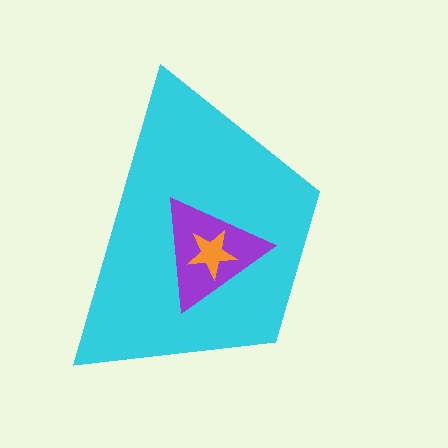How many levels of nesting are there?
3.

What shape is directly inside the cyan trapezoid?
The purple triangle.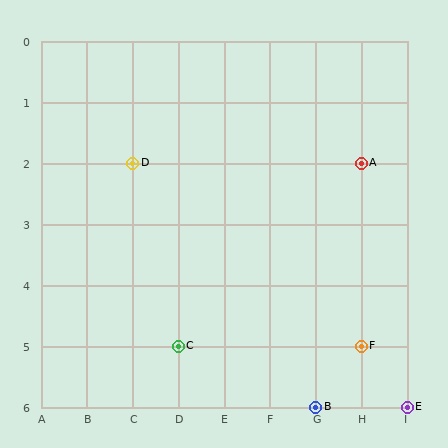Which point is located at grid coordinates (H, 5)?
Point F is at (H, 5).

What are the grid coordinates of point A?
Point A is at grid coordinates (H, 2).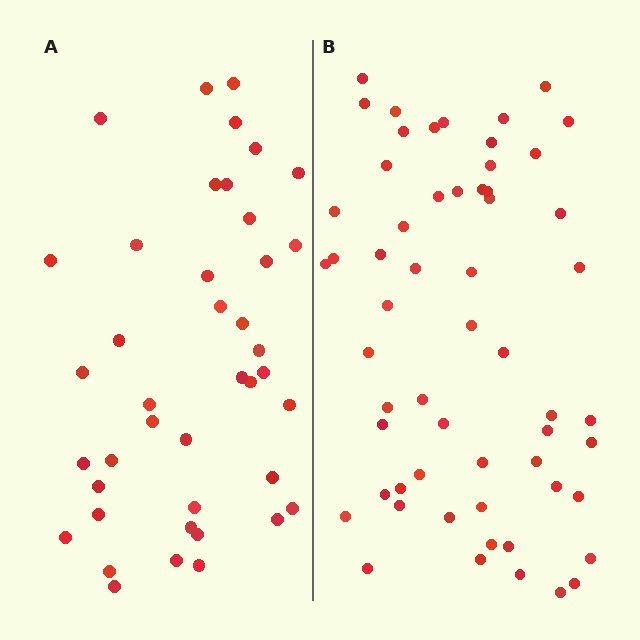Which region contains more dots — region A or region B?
Region B (the right region) has more dots.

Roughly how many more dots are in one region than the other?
Region B has approximately 15 more dots than region A.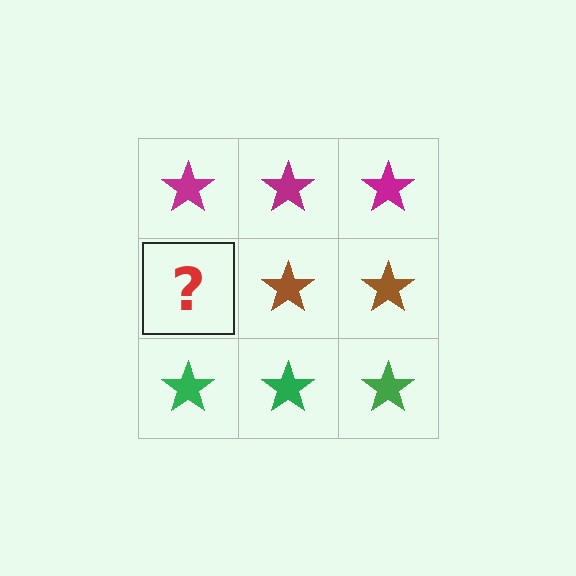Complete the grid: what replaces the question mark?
The question mark should be replaced with a brown star.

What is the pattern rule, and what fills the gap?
The rule is that each row has a consistent color. The gap should be filled with a brown star.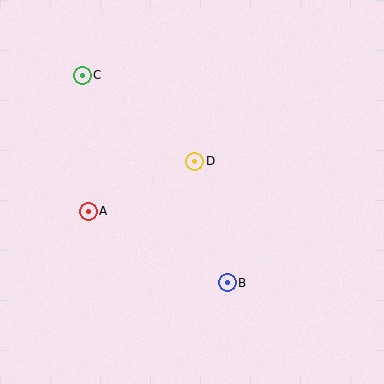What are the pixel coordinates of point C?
Point C is at (82, 75).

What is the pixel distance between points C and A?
The distance between C and A is 136 pixels.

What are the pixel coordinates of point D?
Point D is at (195, 161).